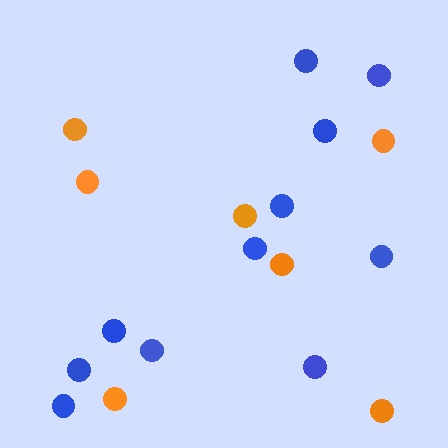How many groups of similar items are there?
There are 2 groups: one group of blue circles (11) and one group of orange circles (7).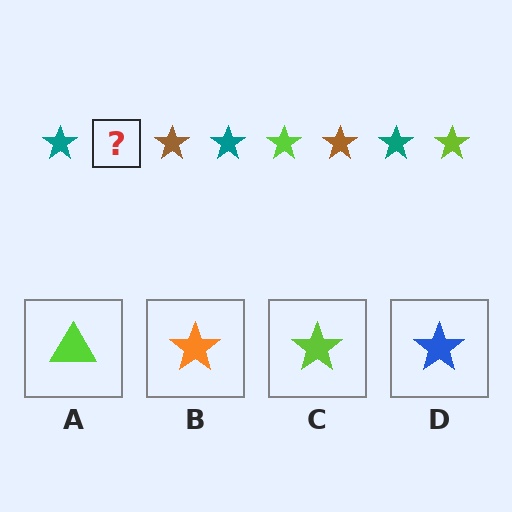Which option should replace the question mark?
Option C.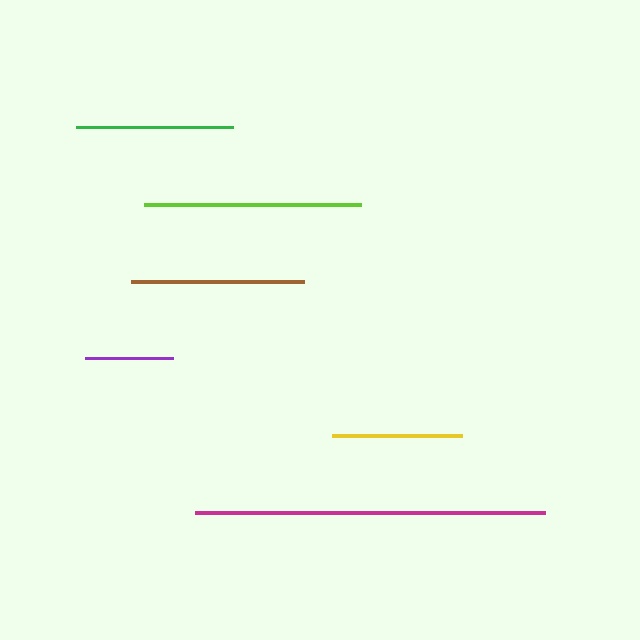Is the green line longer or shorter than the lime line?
The lime line is longer than the green line.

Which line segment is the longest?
The magenta line is the longest at approximately 350 pixels.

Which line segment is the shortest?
The purple line is the shortest at approximately 87 pixels.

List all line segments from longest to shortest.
From longest to shortest: magenta, lime, brown, green, yellow, purple.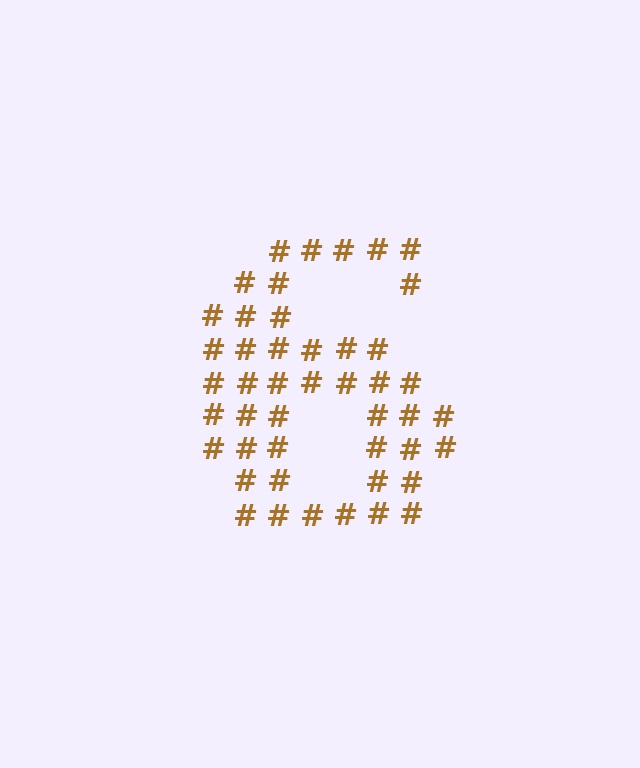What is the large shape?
The large shape is the digit 6.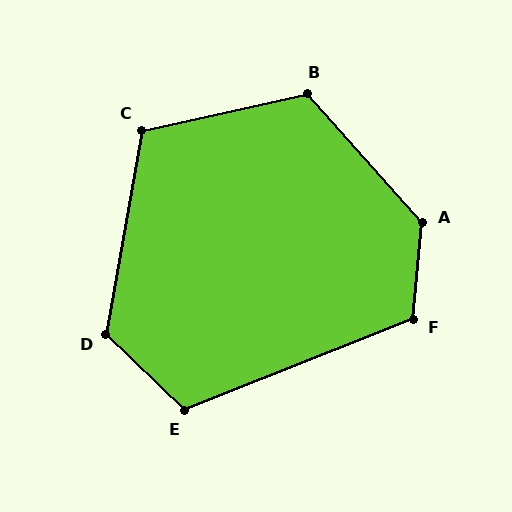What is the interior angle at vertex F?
Approximately 117 degrees (obtuse).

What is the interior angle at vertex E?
Approximately 115 degrees (obtuse).